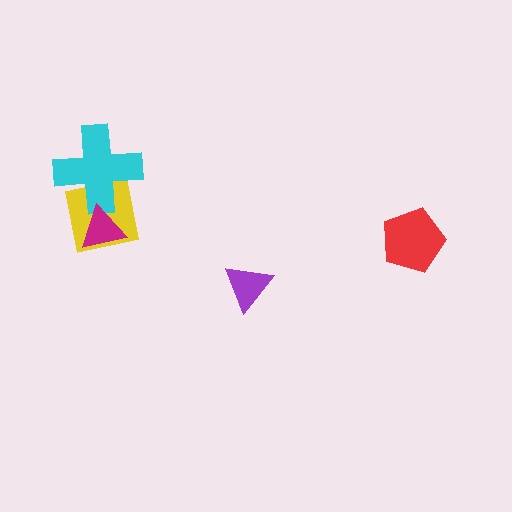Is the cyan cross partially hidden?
Yes, it is partially covered by another shape.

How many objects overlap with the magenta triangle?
2 objects overlap with the magenta triangle.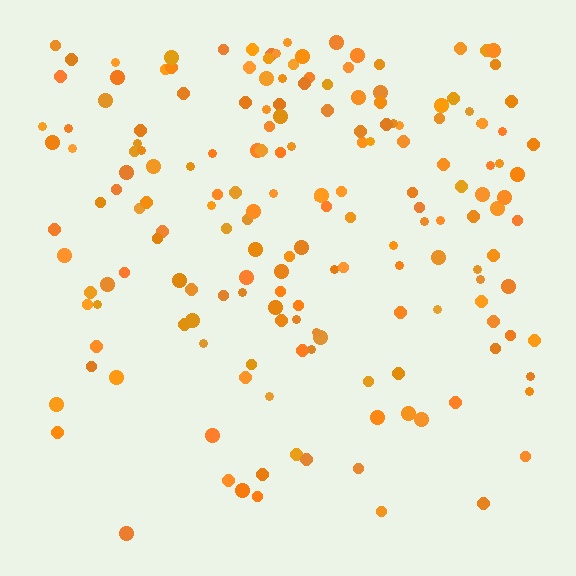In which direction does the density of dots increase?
From bottom to top, with the top side densest.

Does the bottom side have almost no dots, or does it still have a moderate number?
Still a moderate number, just noticeably fewer than the top.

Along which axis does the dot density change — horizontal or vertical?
Vertical.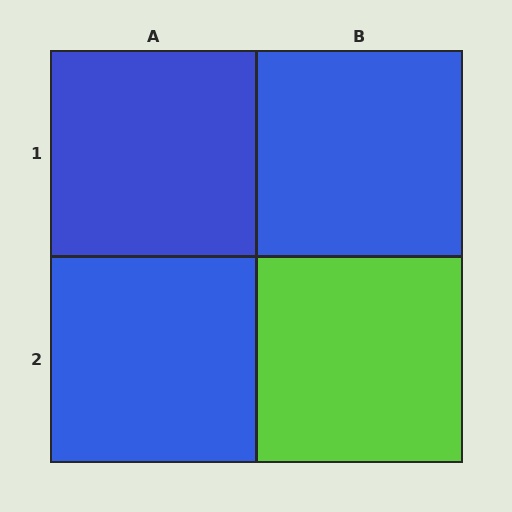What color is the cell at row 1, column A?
Blue.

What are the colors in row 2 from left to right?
Blue, lime.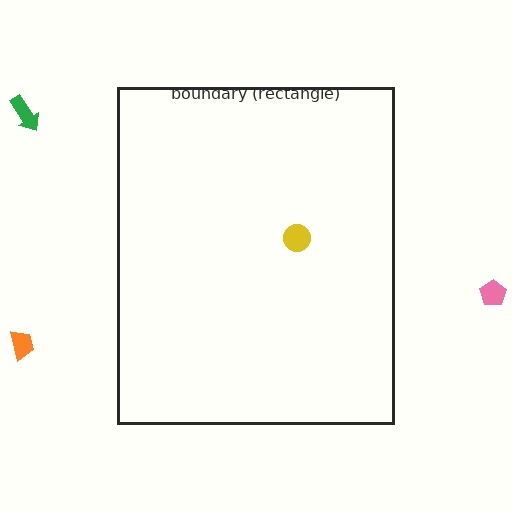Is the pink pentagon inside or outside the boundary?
Outside.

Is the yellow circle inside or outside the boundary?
Inside.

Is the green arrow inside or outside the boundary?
Outside.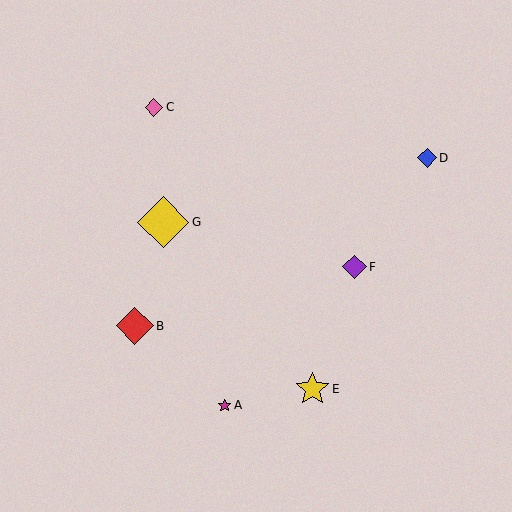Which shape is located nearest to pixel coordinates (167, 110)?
The pink diamond (labeled C) at (154, 107) is nearest to that location.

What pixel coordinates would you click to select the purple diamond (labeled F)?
Click at (355, 267) to select the purple diamond F.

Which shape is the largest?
The yellow diamond (labeled G) is the largest.